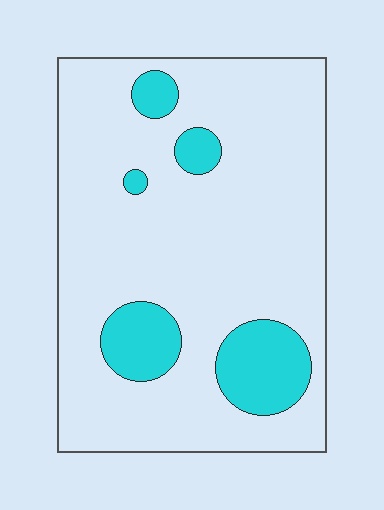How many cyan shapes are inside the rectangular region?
5.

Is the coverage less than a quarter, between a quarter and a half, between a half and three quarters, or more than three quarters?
Less than a quarter.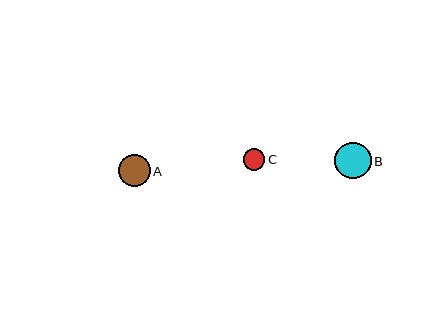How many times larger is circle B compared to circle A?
Circle B is approximately 1.1 times the size of circle A.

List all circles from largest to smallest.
From largest to smallest: B, A, C.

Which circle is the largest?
Circle B is the largest with a size of approximately 36 pixels.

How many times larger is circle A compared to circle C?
Circle A is approximately 1.5 times the size of circle C.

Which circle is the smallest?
Circle C is the smallest with a size of approximately 21 pixels.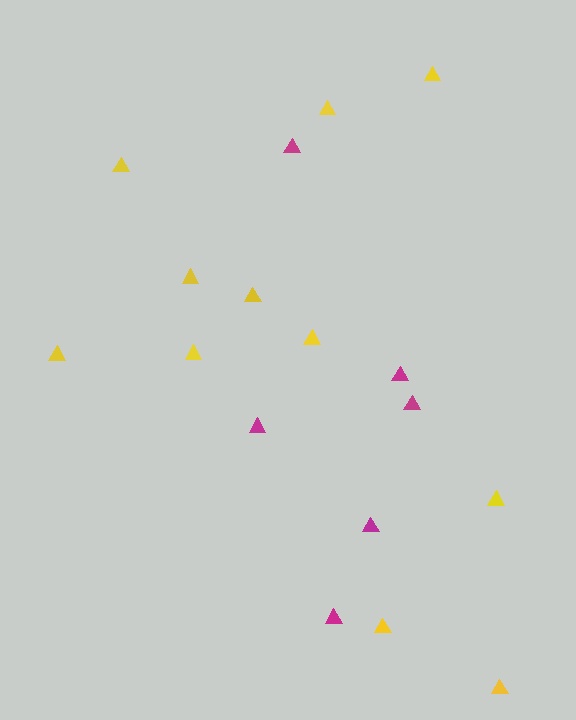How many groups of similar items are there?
There are 2 groups: one group of yellow triangles (11) and one group of magenta triangles (6).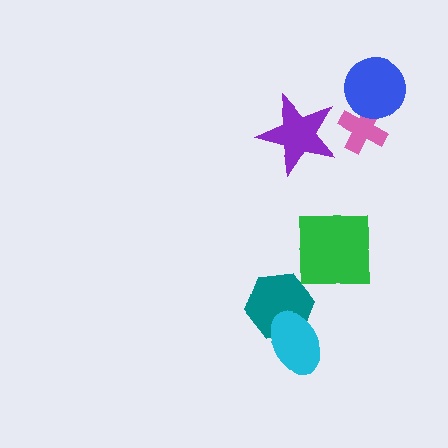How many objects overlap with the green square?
0 objects overlap with the green square.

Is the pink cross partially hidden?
Yes, it is partially covered by another shape.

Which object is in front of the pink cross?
The blue circle is in front of the pink cross.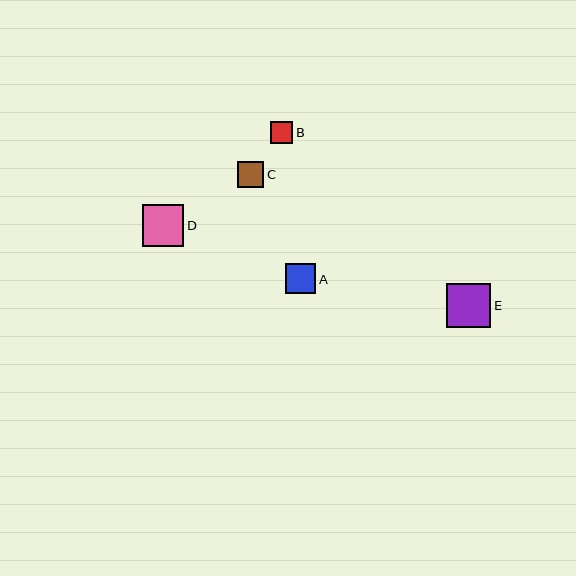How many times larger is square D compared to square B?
Square D is approximately 1.9 times the size of square B.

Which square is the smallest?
Square B is the smallest with a size of approximately 22 pixels.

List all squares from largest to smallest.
From largest to smallest: E, D, A, C, B.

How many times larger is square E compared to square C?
Square E is approximately 1.7 times the size of square C.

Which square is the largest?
Square E is the largest with a size of approximately 44 pixels.